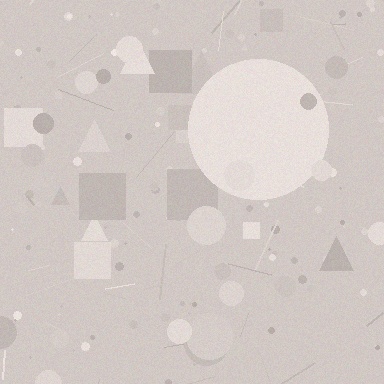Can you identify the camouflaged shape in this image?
The camouflaged shape is a circle.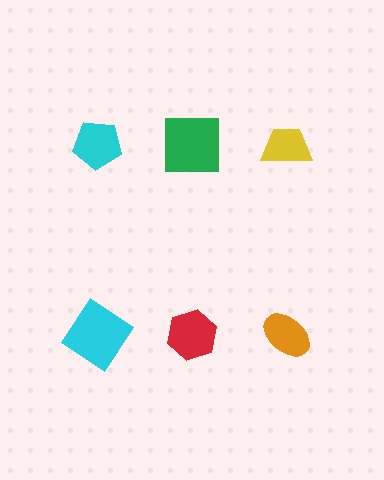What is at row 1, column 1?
A cyan pentagon.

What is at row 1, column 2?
A green square.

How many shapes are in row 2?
3 shapes.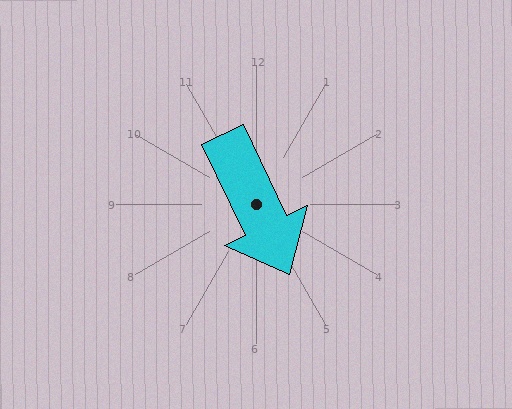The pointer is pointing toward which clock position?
Roughly 5 o'clock.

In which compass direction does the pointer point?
Southeast.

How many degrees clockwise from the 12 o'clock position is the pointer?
Approximately 155 degrees.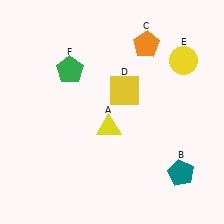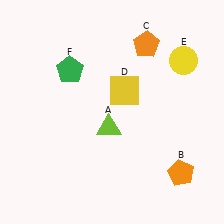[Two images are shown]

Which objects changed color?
A changed from yellow to lime. B changed from teal to orange.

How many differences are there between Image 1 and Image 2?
There are 2 differences between the two images.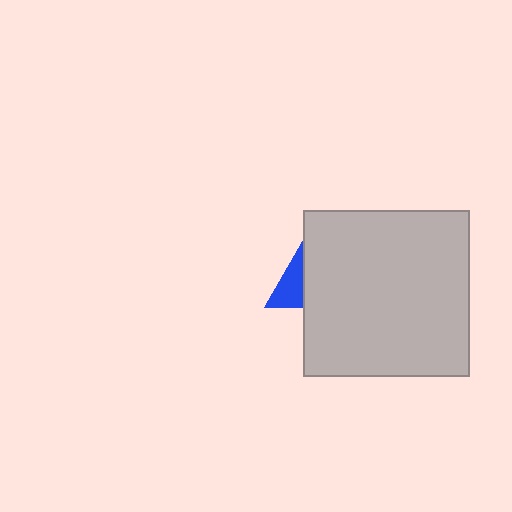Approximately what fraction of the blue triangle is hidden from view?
Roughly 68% of the blue triangle is hidden behind the light gray square.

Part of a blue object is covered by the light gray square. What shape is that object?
It is a triangle.